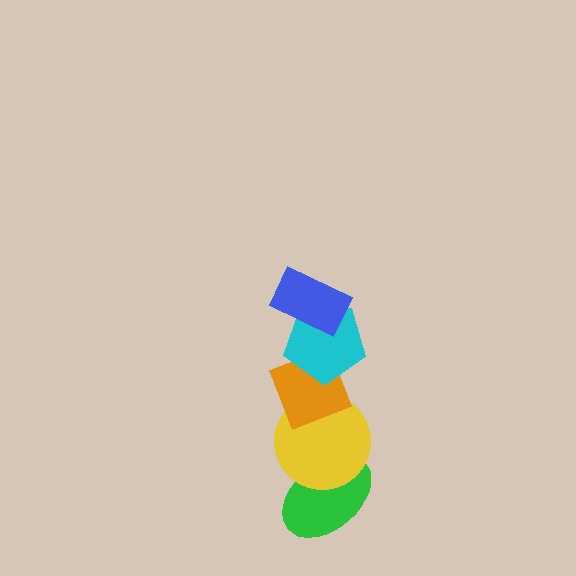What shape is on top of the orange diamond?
The cyan pentagon is on top of the orange diamond.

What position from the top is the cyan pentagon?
The cyan pentagon is 2nd from the top.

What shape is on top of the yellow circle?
The orange diamond is on top of the yellow circle.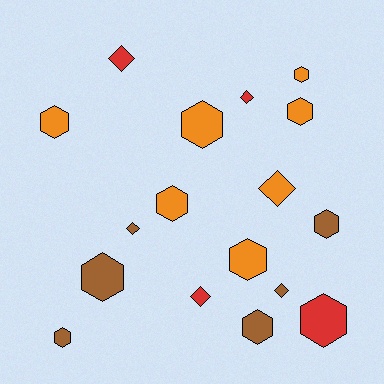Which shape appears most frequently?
Hexagon, with 11 objects.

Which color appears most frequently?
Orange, with 7 objects.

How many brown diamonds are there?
There are 2 brown diamonds.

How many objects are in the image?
There are 17 objects.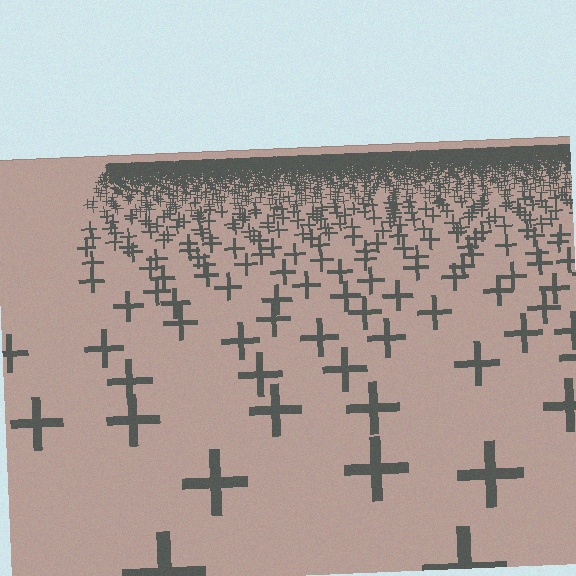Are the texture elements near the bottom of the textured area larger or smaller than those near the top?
Larger. Near the bottom, elements are closer to the viewer and appear at a bigger on-screen size.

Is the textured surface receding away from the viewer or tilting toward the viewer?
The surface is receding away from the viewer. Texture elements get smaller and denser toward the top.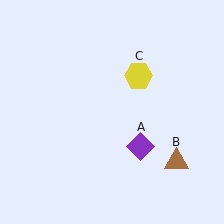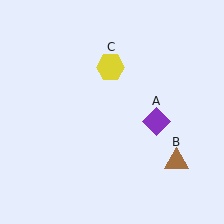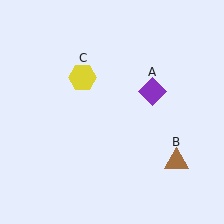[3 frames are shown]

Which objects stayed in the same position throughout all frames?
Brown triangle (object B) remained stationary.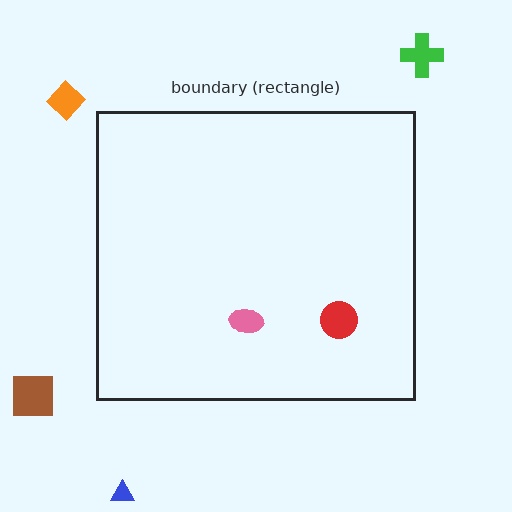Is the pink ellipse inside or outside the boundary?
Inside.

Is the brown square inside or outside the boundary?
Outside.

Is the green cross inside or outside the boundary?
Outside.